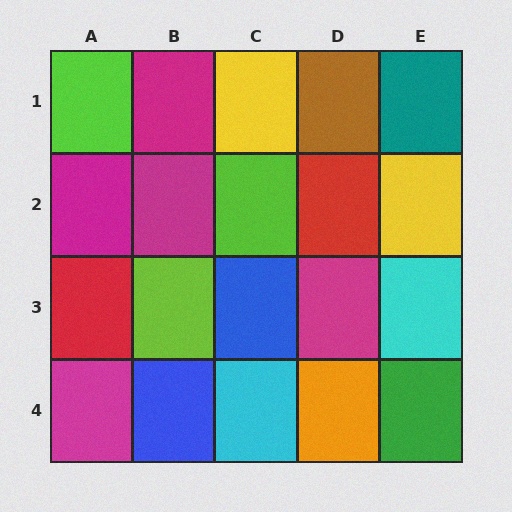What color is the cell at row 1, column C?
Yellow.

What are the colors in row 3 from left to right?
Red, lime, blue, magenta, cyan.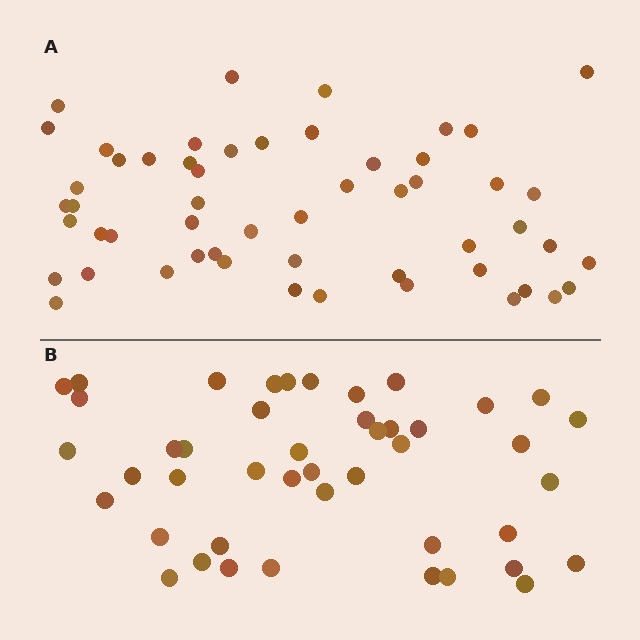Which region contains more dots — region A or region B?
Region A (the top region) has more dots.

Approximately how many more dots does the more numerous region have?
Region A has roughly 8 or so more dots than region B.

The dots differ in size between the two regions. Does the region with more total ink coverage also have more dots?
No. Region B has more total ink coverage because its dots are larger, but region A actually contains more individual dots. Total area can be misleading — the number of items is what matters here.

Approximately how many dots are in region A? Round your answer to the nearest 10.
About 50 dots. (The exact count is 54, which rounds to 50.)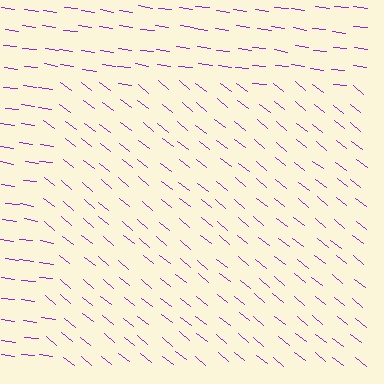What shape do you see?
I see a rectangle.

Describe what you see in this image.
The image is filled with small purple line segments. A rectangle region in the image has lines oriented differently from the surrounding lines, creating a visible texture boundary.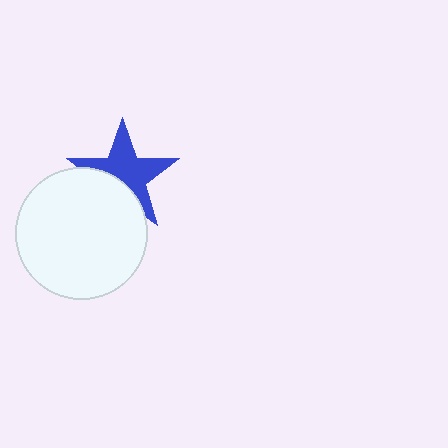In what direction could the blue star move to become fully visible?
The blue star could move up. That would shift it out from behind the white circle entirely.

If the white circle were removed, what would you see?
You would see the complete blue star.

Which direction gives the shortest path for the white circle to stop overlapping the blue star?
Moving down gives the shortest separation.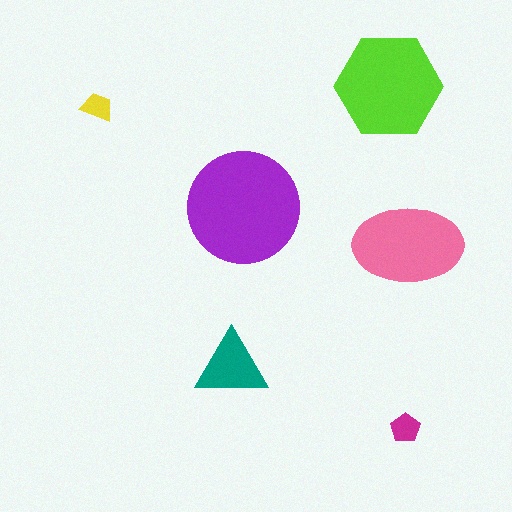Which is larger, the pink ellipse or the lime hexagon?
The lime hexagon.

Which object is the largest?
The purple circle.